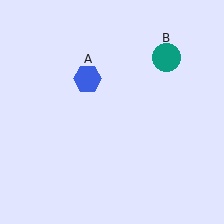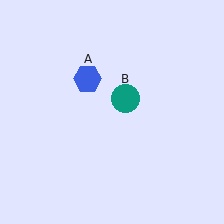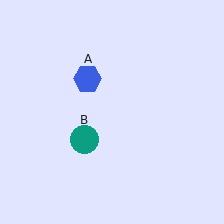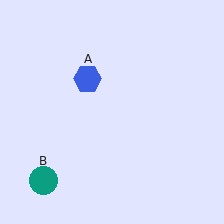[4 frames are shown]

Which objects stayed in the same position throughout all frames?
Blue hexagon (object A) remained stationary.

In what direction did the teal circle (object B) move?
The teal circle (object B) moved down and to the left.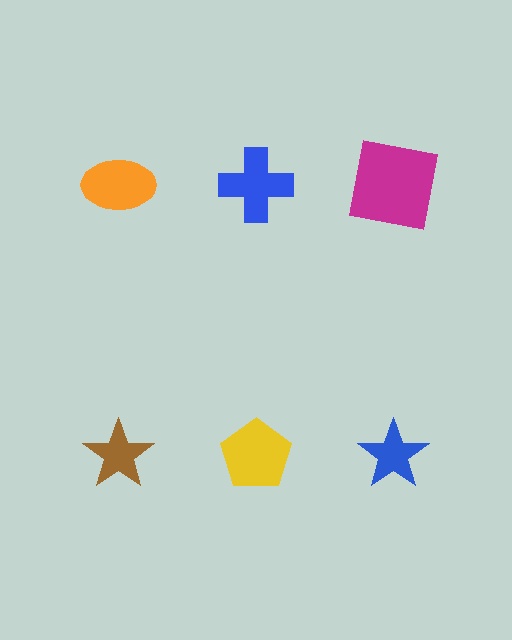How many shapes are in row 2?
3 shapes.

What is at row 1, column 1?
An orange ellipse.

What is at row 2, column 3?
A blue star.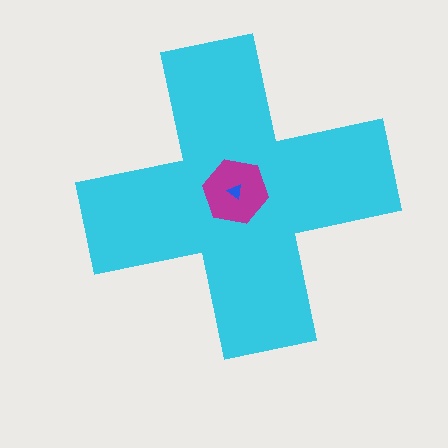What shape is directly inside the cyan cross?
The magenta hexagon.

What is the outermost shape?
The cyan cross.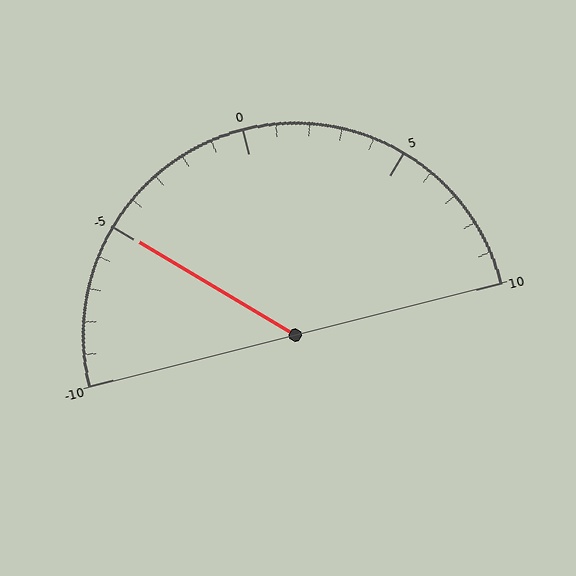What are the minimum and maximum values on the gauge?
The gauge ranges from -10 to 10.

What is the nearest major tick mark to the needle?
The nearest major tick mark is -5.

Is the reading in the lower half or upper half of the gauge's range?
The reading is in the lower half of the range (-10 to 10).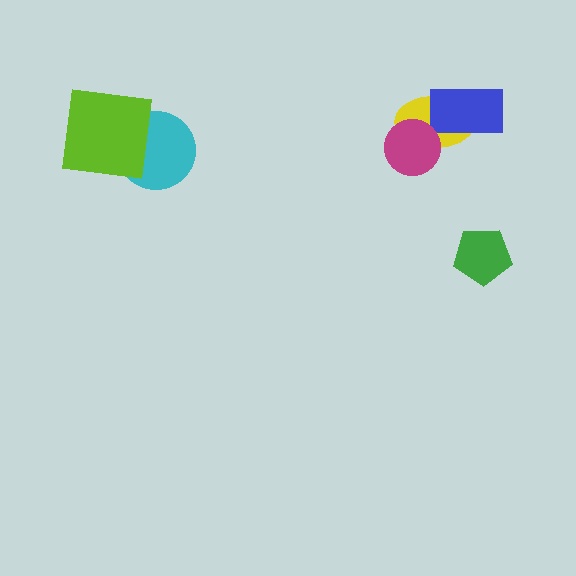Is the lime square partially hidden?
No, no other shape covers it.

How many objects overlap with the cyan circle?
1 object overlaps with the cyan circle.